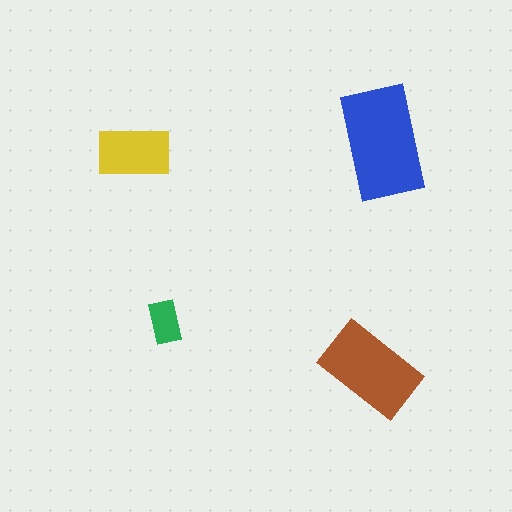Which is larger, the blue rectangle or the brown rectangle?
The blue one.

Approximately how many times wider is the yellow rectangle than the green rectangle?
About 1.5 times wider.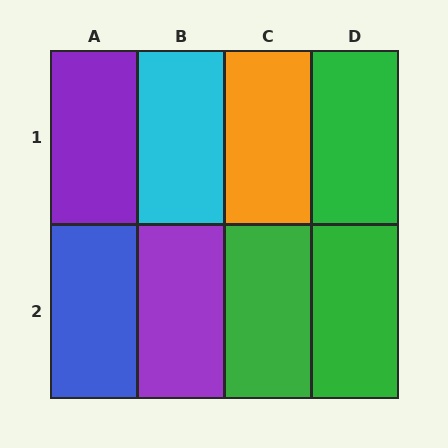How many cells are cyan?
1 cell is cyan.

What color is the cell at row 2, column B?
Purple.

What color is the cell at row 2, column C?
Green.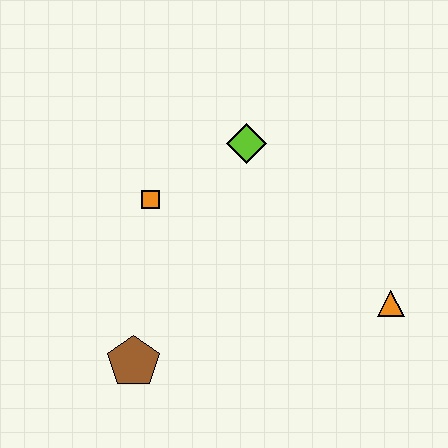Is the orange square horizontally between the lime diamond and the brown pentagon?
Yes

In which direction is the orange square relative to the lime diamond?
The orange square is to the left of the lime diamond.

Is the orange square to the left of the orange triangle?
Yes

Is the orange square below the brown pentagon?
No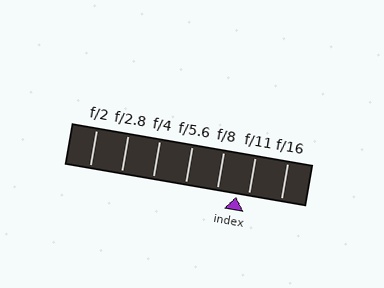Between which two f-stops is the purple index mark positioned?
The index mark is between f/8 and f/11.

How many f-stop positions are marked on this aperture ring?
There are 7 f-stop positions marked.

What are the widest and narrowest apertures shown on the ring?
The widest aperture shown is f/2 and the narrowest is f/16.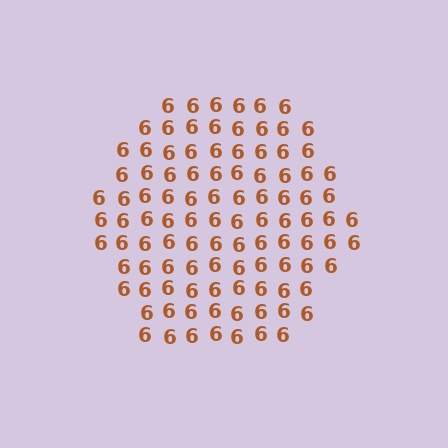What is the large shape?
The large shape is a hexagon.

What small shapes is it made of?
It is made of small digit 6's.